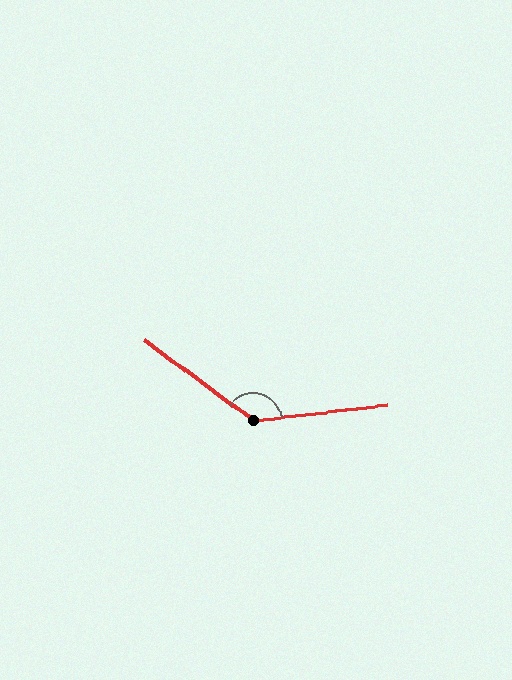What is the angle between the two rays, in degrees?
Approximately 137 degrees.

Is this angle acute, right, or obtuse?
It is obtuse.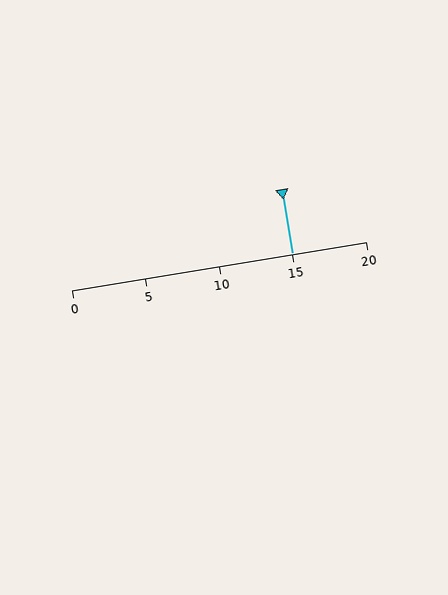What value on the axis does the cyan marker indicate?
The marker indicates approximately 15.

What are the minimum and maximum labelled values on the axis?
The axis runs from 0 to 20.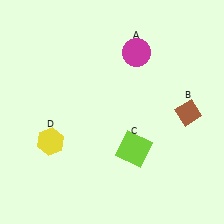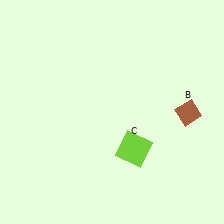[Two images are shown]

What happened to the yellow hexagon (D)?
The yellow hexagon (D) was removed in Image 2. It was in the bottom-left area of Image 1.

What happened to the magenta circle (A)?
The magenta circle (A) was removed in Image 2. It was in the top-right area of Image 1.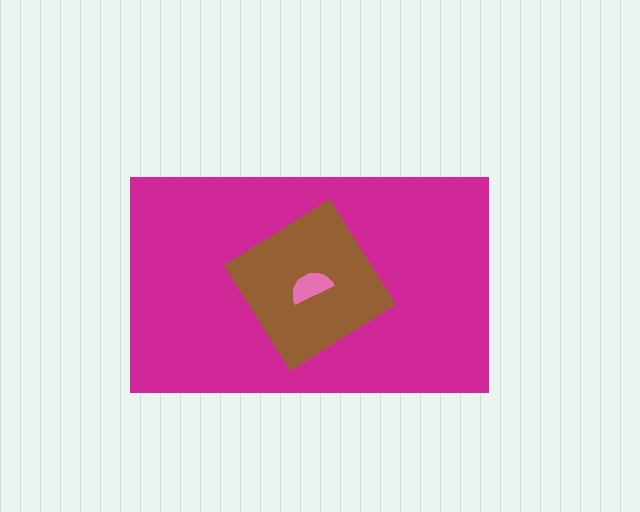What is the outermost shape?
The magenta rectangle.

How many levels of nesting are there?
3.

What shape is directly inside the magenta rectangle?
The brown diamond.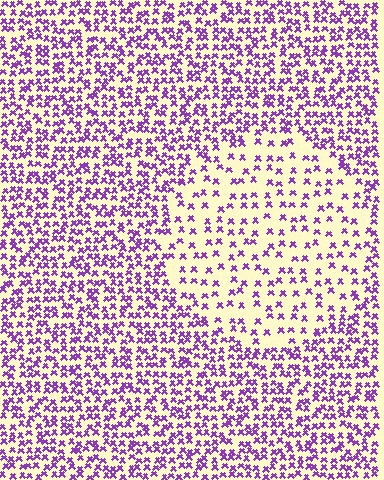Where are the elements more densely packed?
The elements are more densely packed outside the circle boundary.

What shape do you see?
I see a circle.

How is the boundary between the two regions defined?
The boundary is defined by a change in element density (approximately 2.2x ratio). All elements are the same color, size, and shape.